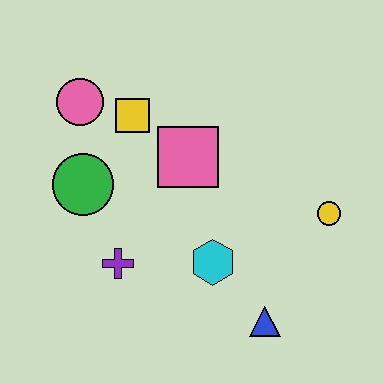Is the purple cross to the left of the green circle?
No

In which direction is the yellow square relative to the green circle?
The yellow square is above the green circle.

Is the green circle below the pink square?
Yes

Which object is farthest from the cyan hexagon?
The pink circle is farthest from the cyan hexagon.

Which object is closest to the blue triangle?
The cyan hexagon is closest to the blue triangle.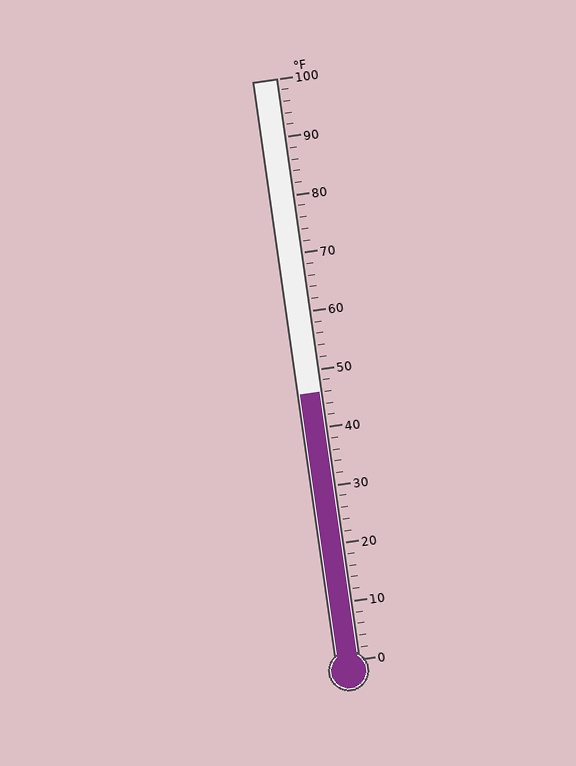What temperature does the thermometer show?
The thermometer shows approximately 46°F.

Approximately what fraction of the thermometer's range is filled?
The thermometer is filled to approximately 45% of its range.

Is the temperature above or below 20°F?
The temperature is above 20°F.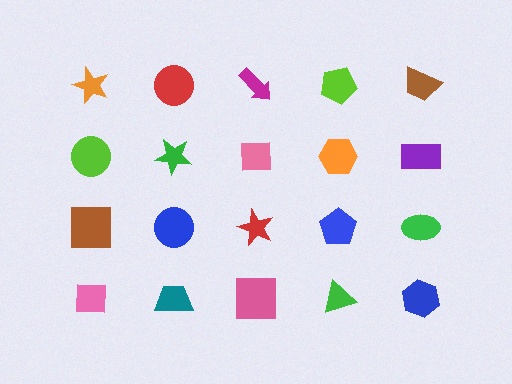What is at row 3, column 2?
A blue circle.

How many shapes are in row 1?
5 shapes.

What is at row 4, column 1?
A pink square.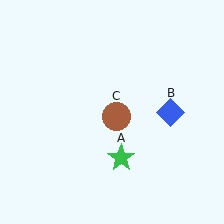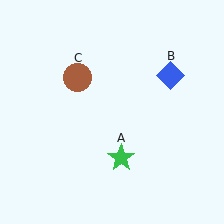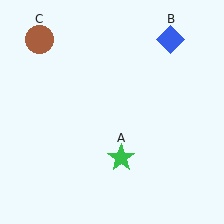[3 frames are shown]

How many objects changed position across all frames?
2 objects changed position: blue diamond (object B), brown circle (object C).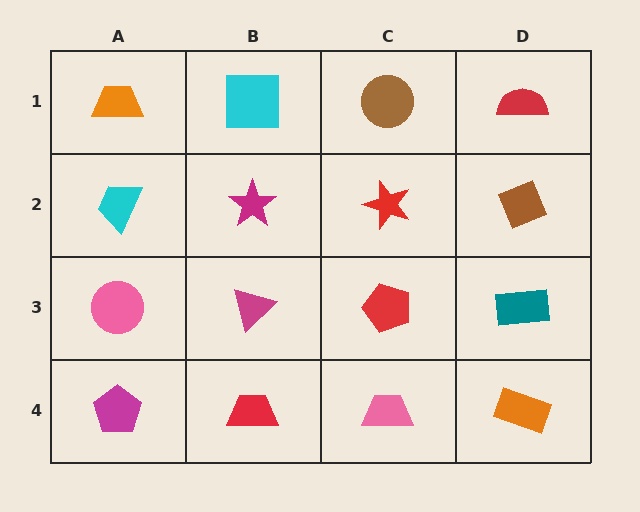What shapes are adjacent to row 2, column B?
A cyan square (row 1, column B), a magenta triangle (row 3, column B), a cyan trapezoid (row 2, column A), a red star (row 2, column C).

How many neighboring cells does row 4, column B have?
3.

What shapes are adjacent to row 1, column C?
A red star (row 2, column C), a cyan square (row 1, column B), a red semicircle (row 1, column D).